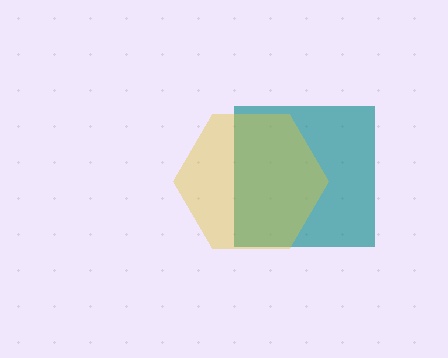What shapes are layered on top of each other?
The layered shapes are: a teal square, a yellow hexagon.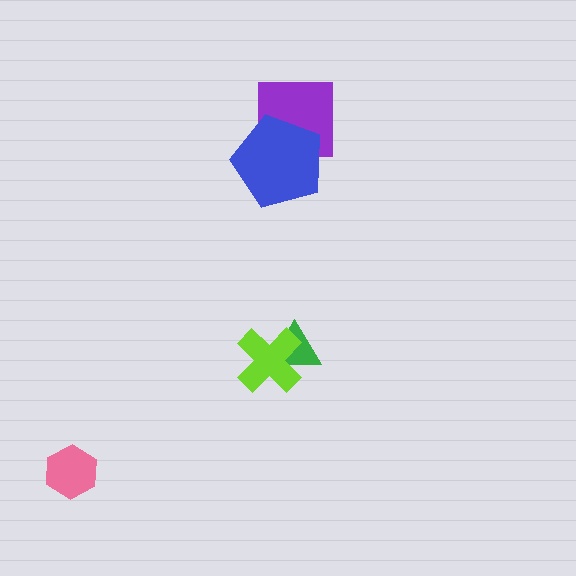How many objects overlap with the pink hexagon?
0 objects overlap with the pink hexagon.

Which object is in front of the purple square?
The blue pentagon is in front of the purple square.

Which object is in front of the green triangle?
The lime cross is in front of the green triangle.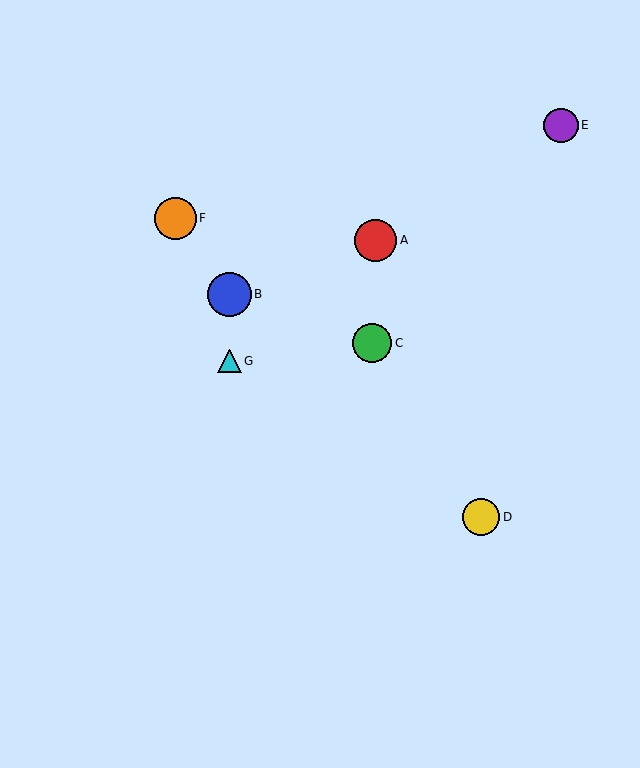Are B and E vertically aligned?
No, B is at x≈229 and E is at x≈561.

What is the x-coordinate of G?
Object G is at x≈229.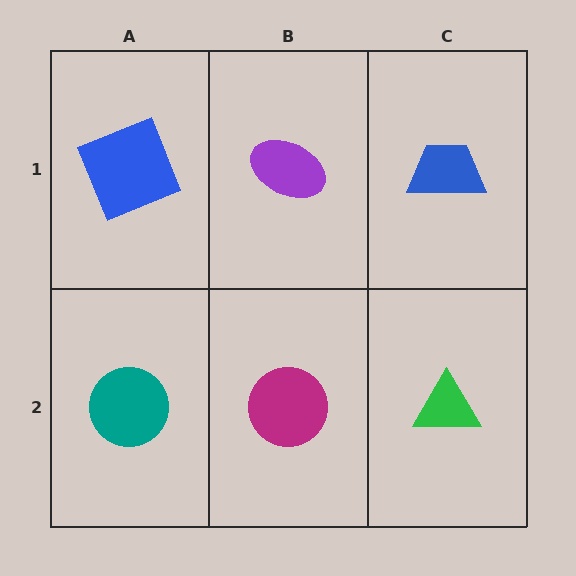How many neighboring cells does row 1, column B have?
3.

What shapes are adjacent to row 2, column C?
A blue trapezoid (row 1, column C), a magenta circle (row 2, column B).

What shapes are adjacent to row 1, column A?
A teal circle (row 2, column A), a purple ellipse (row 1, column B).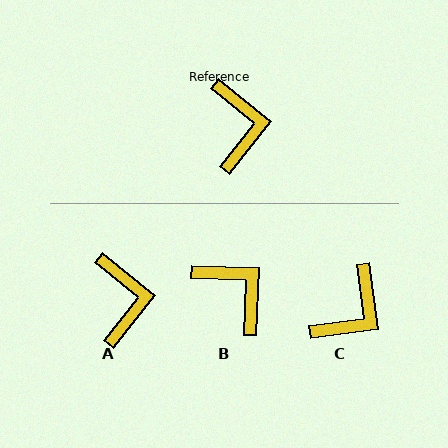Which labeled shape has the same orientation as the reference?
A.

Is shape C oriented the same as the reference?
No, it is off by about 44 degrees.